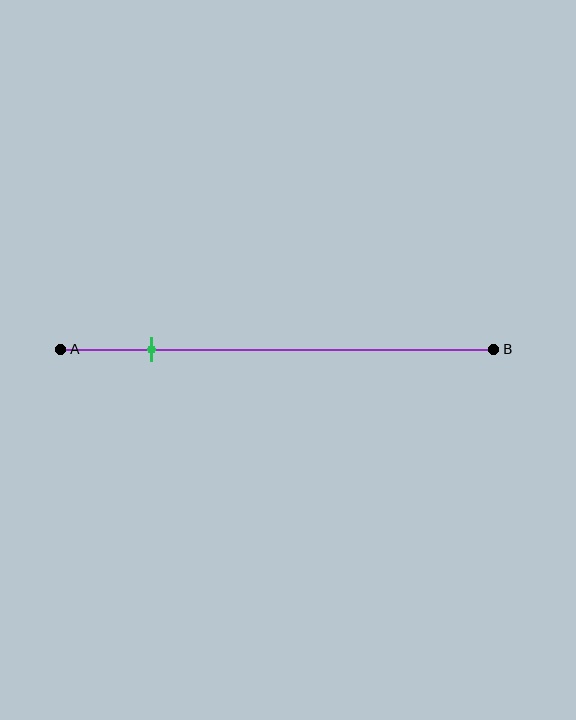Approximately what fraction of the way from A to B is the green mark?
The green mark is approximately 20% of the way from A to B.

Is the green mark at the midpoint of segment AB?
No, the mark is at about 20% from A, not at the 50% midpoint.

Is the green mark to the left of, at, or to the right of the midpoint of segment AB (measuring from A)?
The green mark is to the left of the midpoint of segment AB.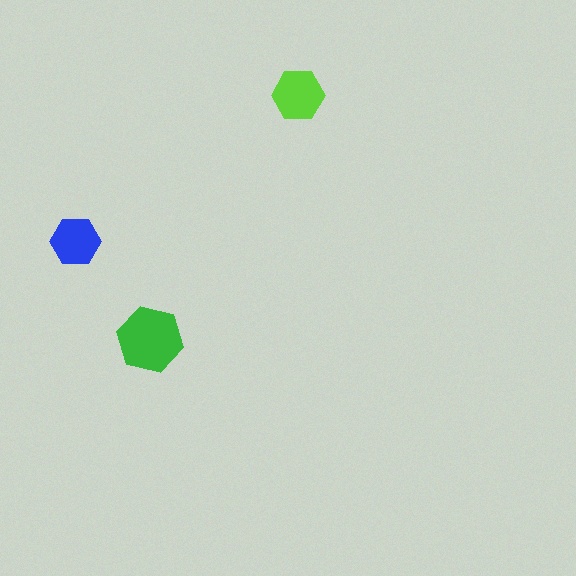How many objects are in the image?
There are 3 objects in the image.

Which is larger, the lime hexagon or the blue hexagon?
The lime one.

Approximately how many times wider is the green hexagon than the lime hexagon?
About 1.5 times wider.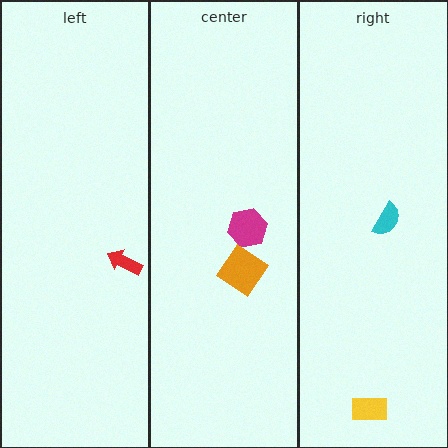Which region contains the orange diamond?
The center region.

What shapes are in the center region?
The magenta hexagon, the orange diamond.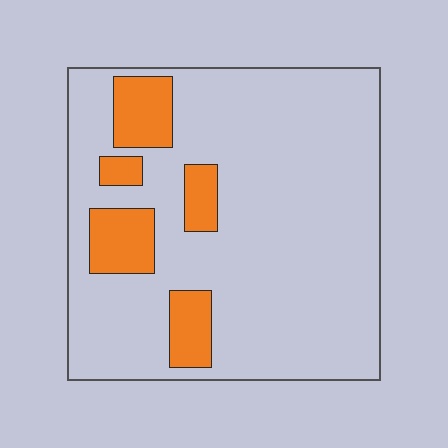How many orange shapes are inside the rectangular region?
5.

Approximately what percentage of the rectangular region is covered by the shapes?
Approximately 15%.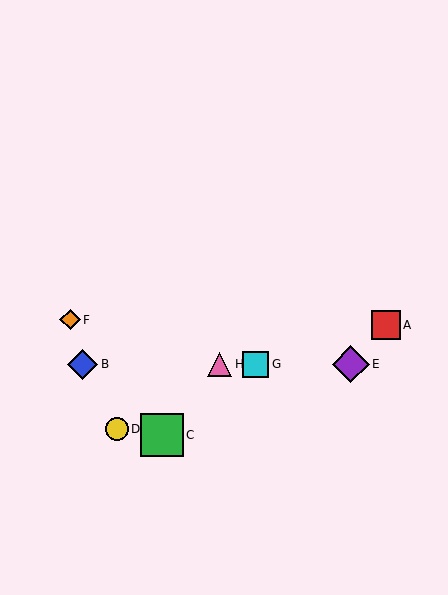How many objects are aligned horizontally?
4 objects (B, E, G, H) are aligned horizontally.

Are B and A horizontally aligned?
No, B is at y≈364 and A is at y≈325.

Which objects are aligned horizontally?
Objects B, E, G, H are aligned horizontally.